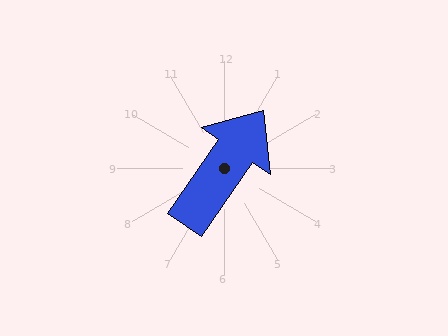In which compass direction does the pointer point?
Northeast.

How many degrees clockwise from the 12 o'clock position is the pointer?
Approximately 35 degrees.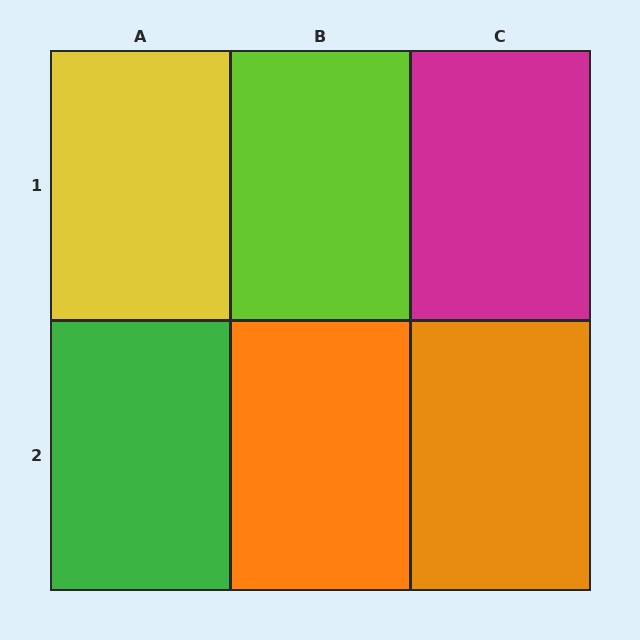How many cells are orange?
2 cells are orange.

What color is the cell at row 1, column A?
Yellow.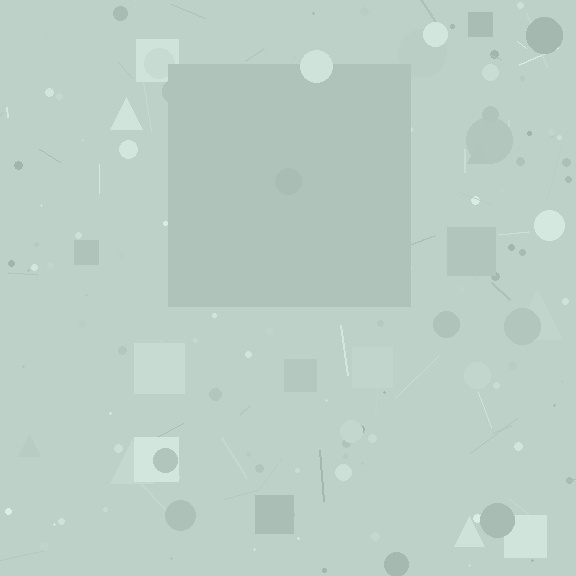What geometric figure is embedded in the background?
A square is embedded in the background.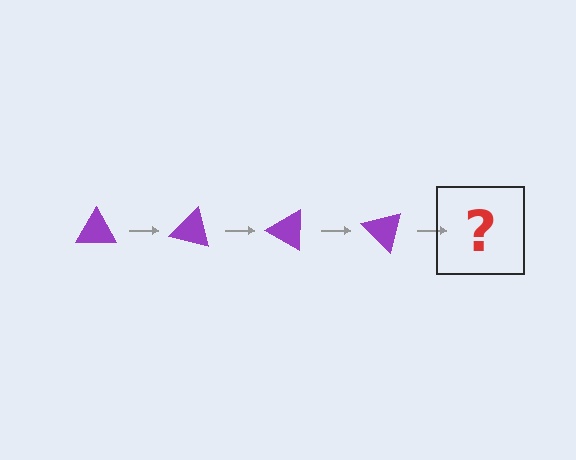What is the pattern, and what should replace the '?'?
The pattern is that the triangle rotates 15 degrees each step. The '?' should be a purple triangle rotated 60 degrees.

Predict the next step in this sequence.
The next step is a purple triangle rotated 60 degrees.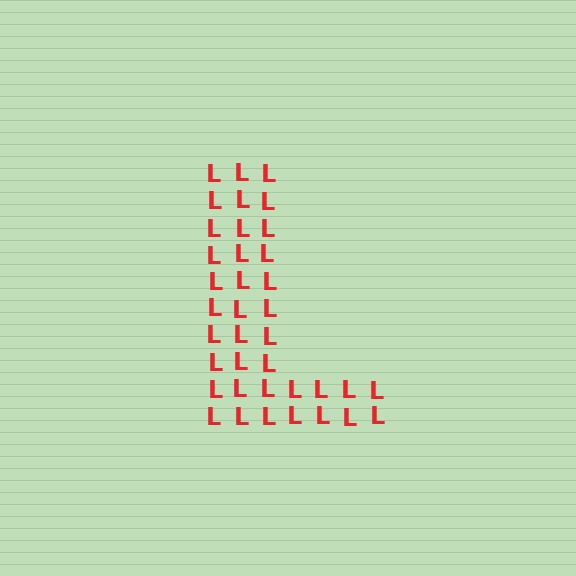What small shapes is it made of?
It is made of small letter L's.